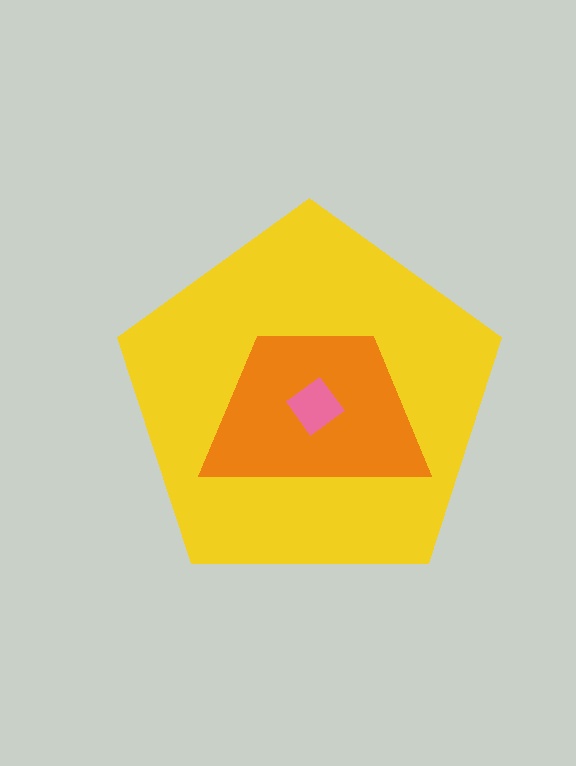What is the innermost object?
The pink diamond.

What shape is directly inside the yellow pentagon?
The orange trapezoid.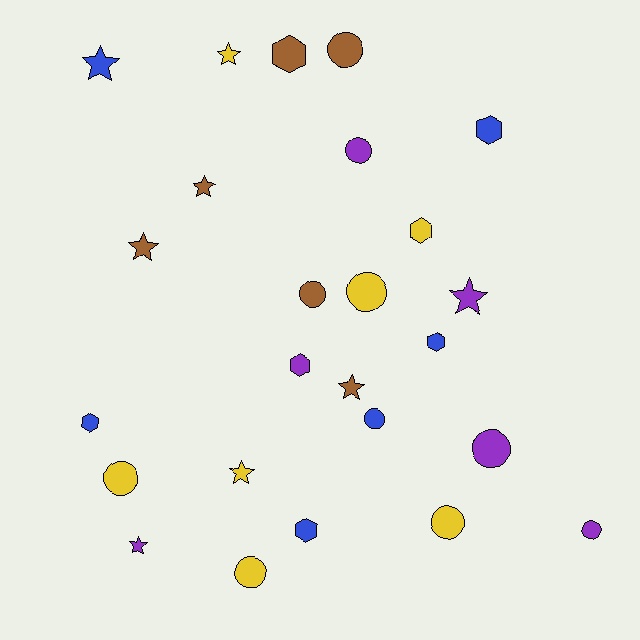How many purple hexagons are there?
There is 1 purple hexagon.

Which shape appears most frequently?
Circle, with 10 objects.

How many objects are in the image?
There are 25 objects.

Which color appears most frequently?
Yellow, with 7 objects.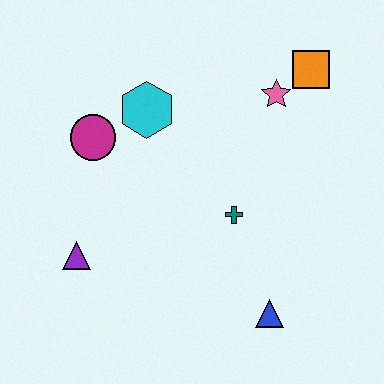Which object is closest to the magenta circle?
The cyan hexagon is closest to the magenta circle.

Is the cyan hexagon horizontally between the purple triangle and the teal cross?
Yes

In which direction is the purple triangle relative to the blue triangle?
The purple triangle is to the left of the blue triangle.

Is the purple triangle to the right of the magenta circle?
No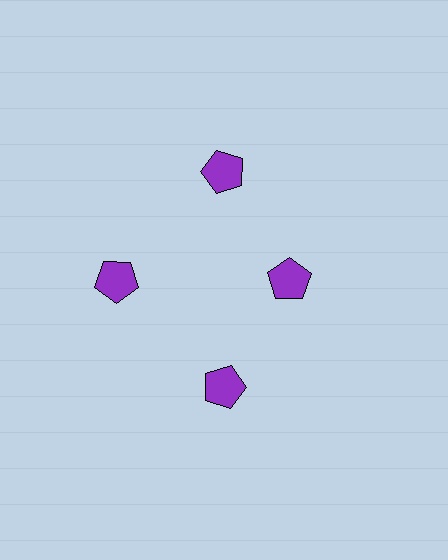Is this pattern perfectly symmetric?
No. The 4 purple pentagons are arranged in a ring, but one element near the 3 o'clock position is pulled inward toward the center, breaking the 4-fold rotational symmetry.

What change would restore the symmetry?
The symmetry would be restored by moving it outward, back onto the ring so that all 4 pentagons sit at equal angles and equal distance from the center.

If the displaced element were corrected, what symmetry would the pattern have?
It would have 4-fold rotational symmetry — the pattern would map onto itself every 90 degrees.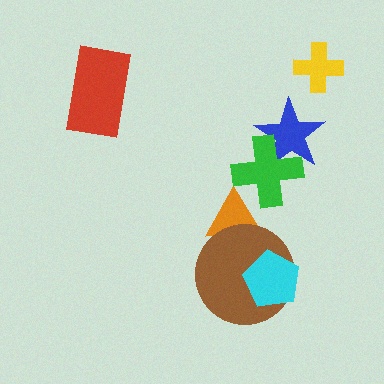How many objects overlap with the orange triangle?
2 objects overlap with the orange triangle.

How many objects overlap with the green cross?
2 objects overlap with the green cross.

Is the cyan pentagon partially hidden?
No, no other shape covers it.